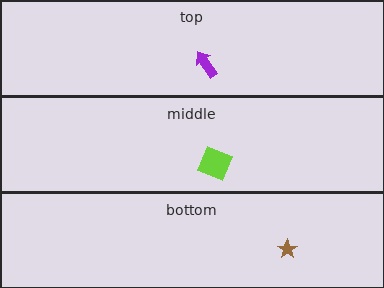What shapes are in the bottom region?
The brown star.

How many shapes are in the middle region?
1.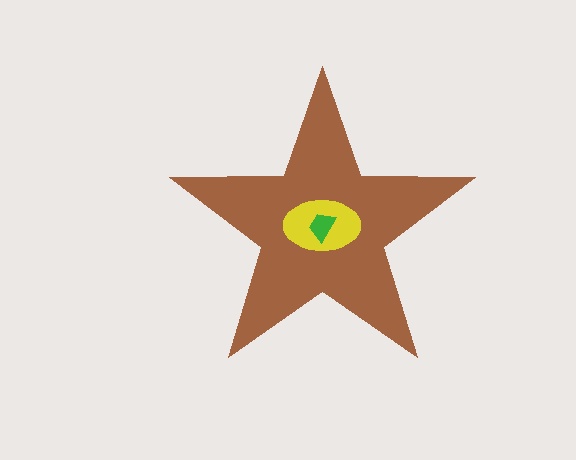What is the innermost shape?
The green trapezoid.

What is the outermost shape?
The brown star.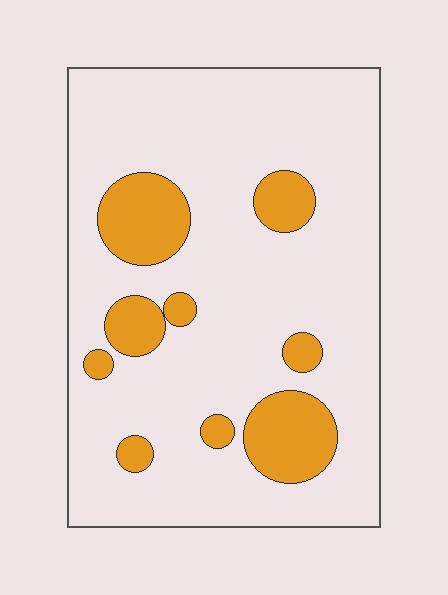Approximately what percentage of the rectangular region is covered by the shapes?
Approximately 15%.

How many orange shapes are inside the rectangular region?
9.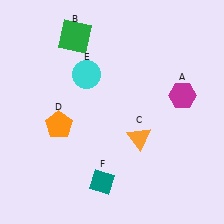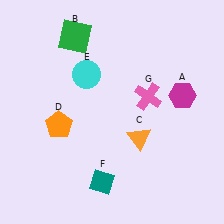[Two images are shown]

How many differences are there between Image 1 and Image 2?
There is 1 difference between the two images.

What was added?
A pink cross (G) was added in Image 2.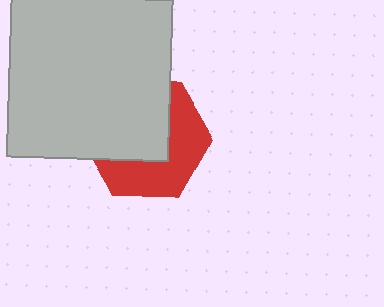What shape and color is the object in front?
The object in front is a light gray square.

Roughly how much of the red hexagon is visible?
About half of it is visible (roughly 46%).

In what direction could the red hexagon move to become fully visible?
The red hexagon could move toward the lower-right. That would shift it out from behind the light gray square entirely.